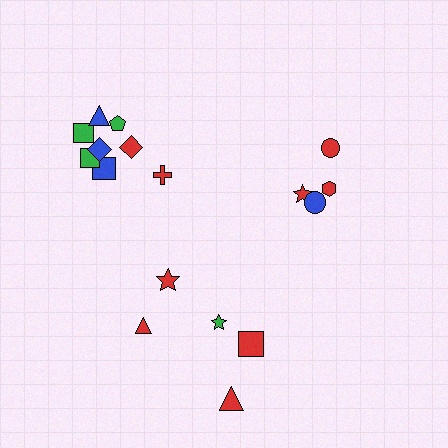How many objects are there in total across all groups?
There are 17 objects.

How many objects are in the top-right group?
There are 4 objects.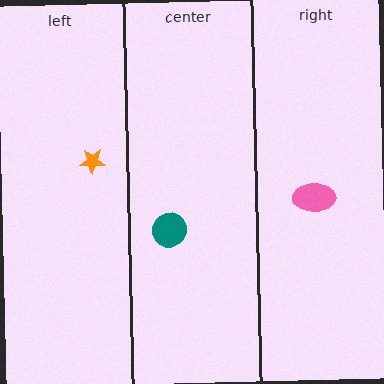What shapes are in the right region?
The pink ellipse.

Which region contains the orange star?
The left region.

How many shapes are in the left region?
1.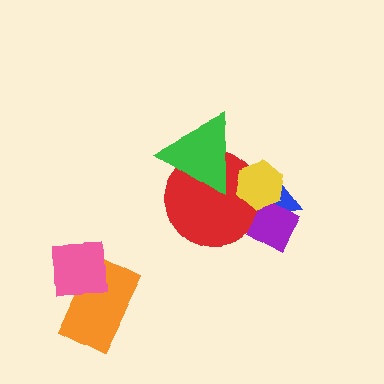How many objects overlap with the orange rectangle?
1 object overlaps with the orange rectangle.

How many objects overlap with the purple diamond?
3 objects overlap with the purple diamond.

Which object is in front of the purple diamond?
The yellow hexagon is in front of the purple diamond.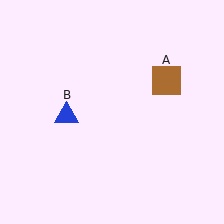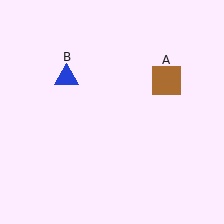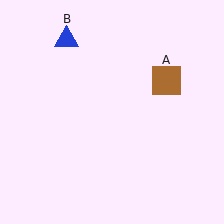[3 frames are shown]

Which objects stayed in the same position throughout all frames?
Brown square (object A) remained stationary.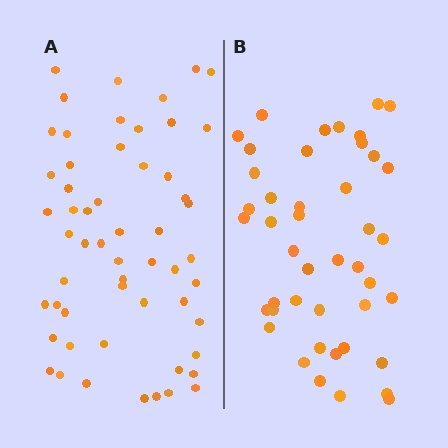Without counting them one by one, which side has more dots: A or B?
Region A (the left region) has more dots.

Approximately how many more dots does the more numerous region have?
Region A has roughly 12 or so more dots than region B.